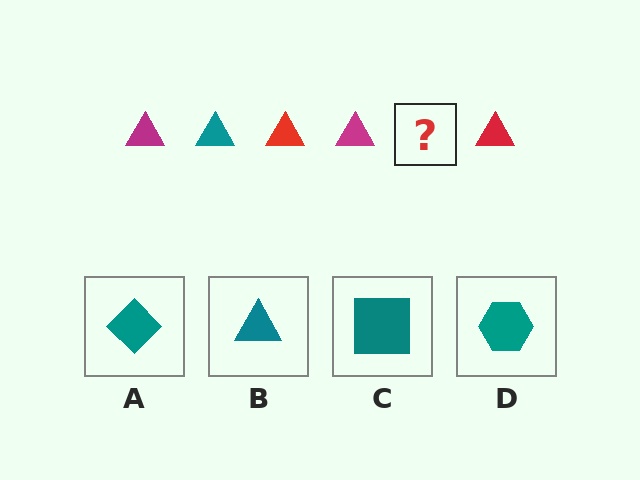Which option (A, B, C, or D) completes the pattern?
B.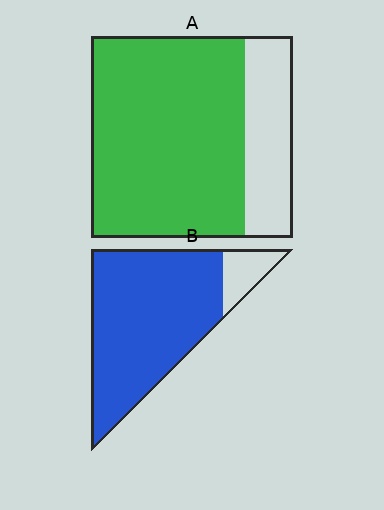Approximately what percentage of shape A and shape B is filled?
A is approximately 75% and B is approximately 90%.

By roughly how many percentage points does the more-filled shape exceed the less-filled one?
By roughly 10 percentage points (B over A).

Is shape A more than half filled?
Yes.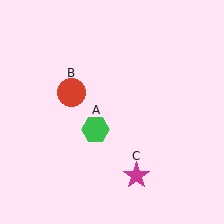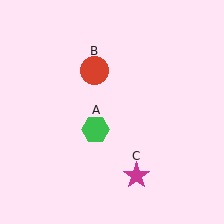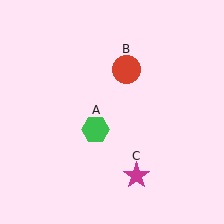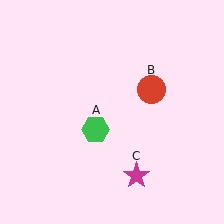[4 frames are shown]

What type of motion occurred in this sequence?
The red circle (object B) rotated clockwise around the center of the scene.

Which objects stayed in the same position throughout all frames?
Green hexagon (object A) and magenta star (object C) remained stationary.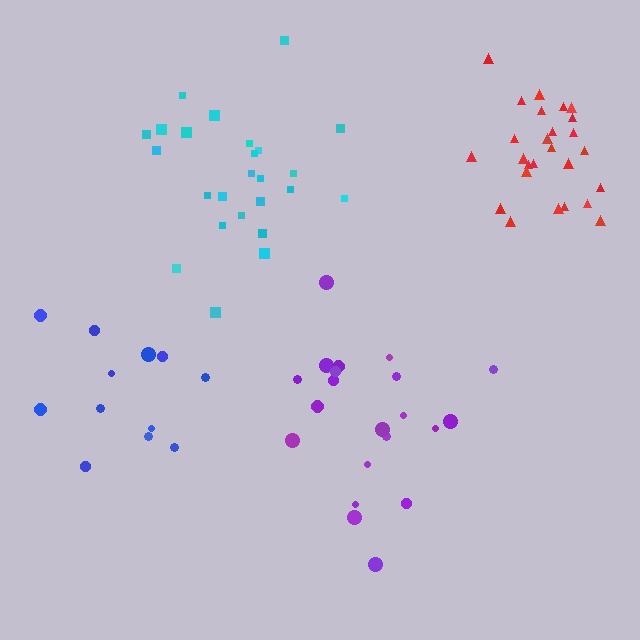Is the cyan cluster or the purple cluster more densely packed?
Cyan.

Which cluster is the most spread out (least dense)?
Blue.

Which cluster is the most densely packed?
Red.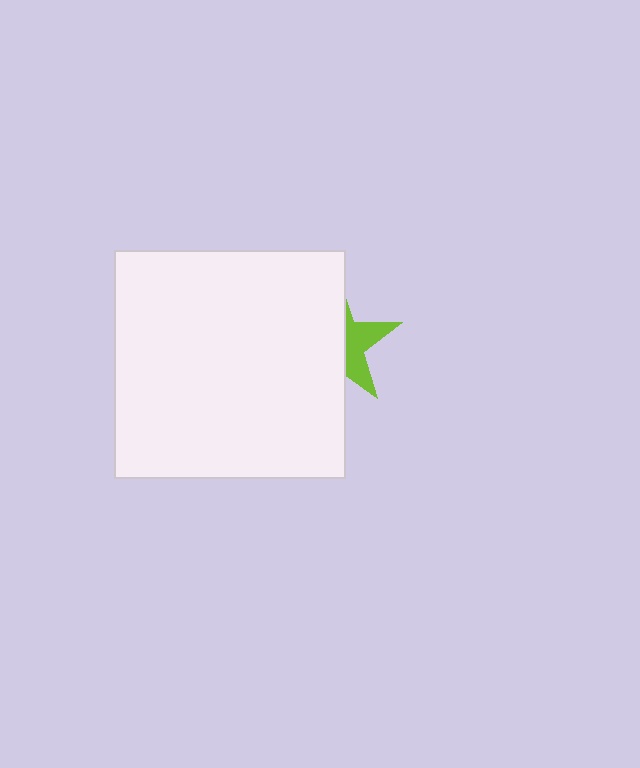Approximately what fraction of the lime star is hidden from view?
Roughly 62% of the lime star is hidden behind the white rectangle.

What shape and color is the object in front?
The object in front is a white rectangle.